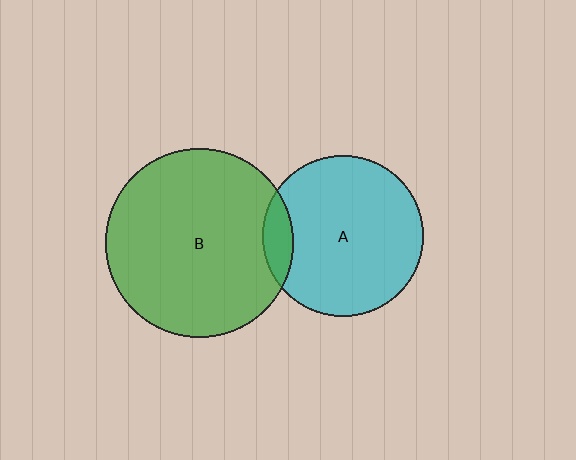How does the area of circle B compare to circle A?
Approximately 1.4 times.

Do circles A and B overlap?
Yes.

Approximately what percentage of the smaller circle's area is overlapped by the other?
Approximately 10%.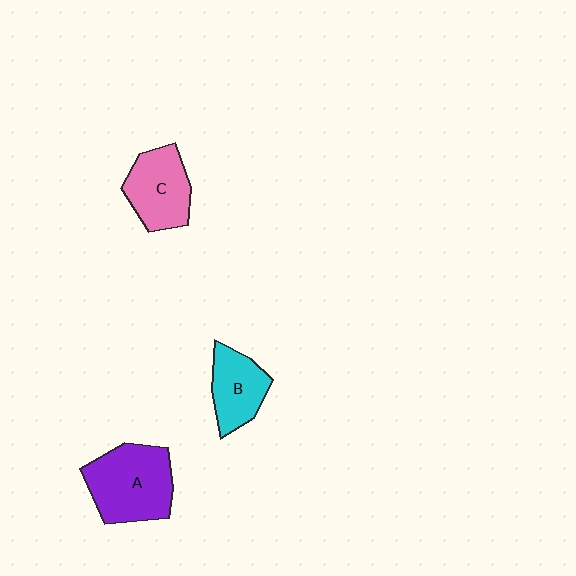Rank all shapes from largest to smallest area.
From largest to smallest: A (purple), C (pink), B (cyan).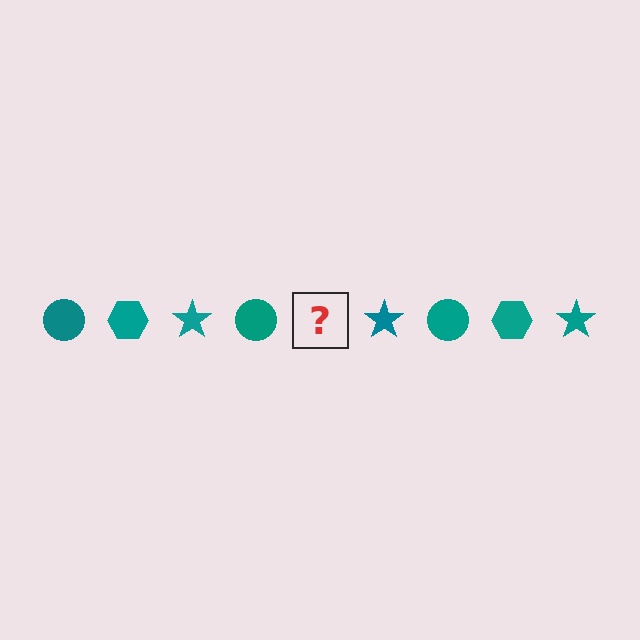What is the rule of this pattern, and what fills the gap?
The rule is that the pattern cycles through circle, hexagon, star shapes in teal. The gap should be filled with a teal hexagon.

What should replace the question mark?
The question mark should be replaced with a teal hexagon.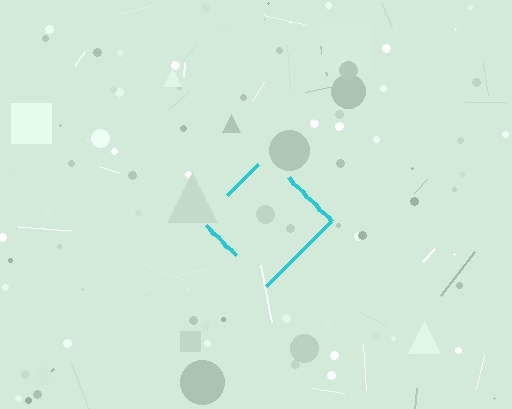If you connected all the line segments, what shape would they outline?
They would outline a diamond.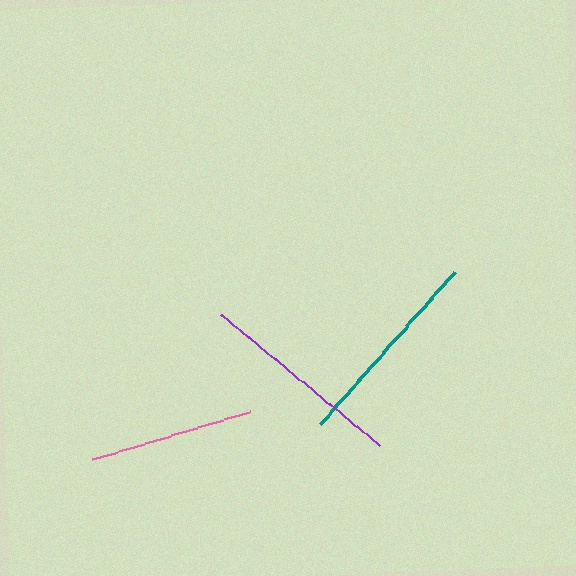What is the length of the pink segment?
The pink segment is approximately 165 pixels long.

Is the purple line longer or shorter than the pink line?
The purple line is longer than the pink line.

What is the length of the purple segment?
The purple segment is approximately 206 pixels long.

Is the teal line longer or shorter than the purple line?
The purple line is longer than the teal line.